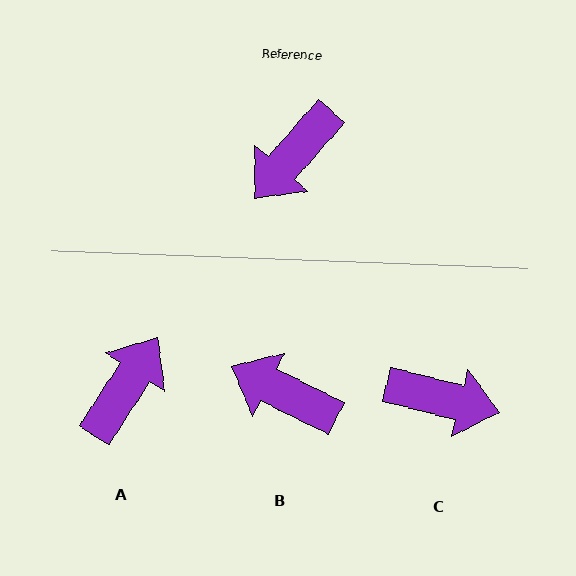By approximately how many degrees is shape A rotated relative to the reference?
Approximately 171 degrees clockwise.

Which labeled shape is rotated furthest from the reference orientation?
A, about 171 degrees away.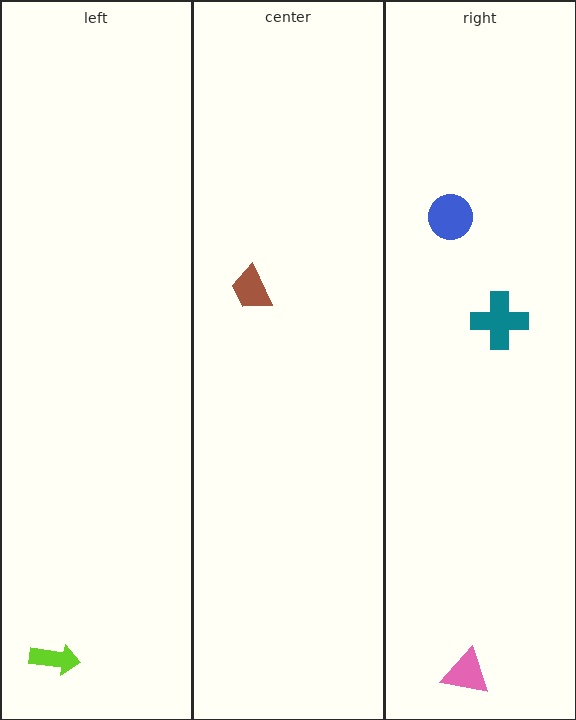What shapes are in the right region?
The pink triangle, the blue circle, the teal cross.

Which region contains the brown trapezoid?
The center region.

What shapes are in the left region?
The lime arrow.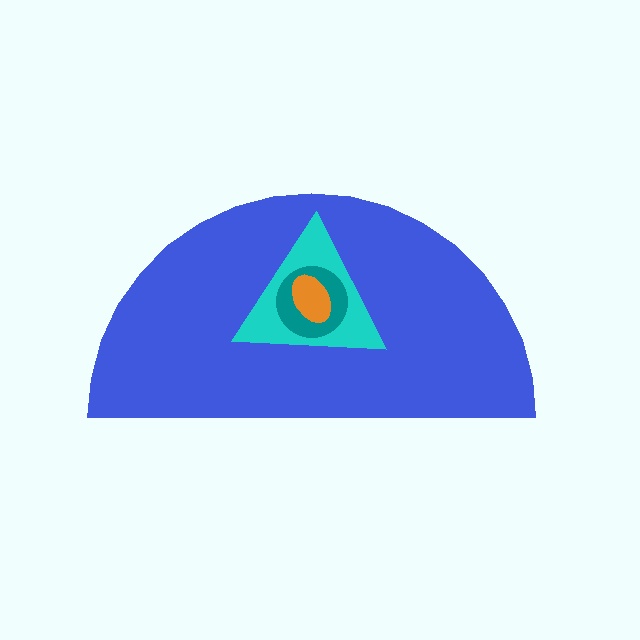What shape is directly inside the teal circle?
The orange ellipse.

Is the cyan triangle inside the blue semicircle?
Yes.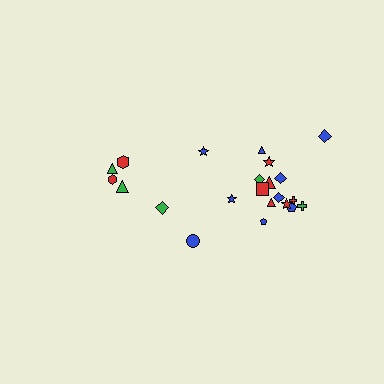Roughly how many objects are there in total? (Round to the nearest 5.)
Roughly 25 objects in total.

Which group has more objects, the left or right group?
The right group.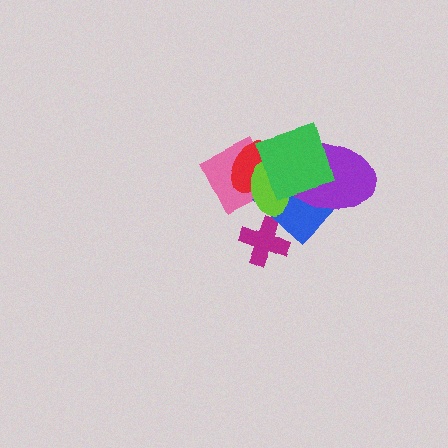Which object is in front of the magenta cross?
The blue diamond is in front of the magenta cross.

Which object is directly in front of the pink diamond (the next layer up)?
The red ellipse is directly in front of the pink diamond.